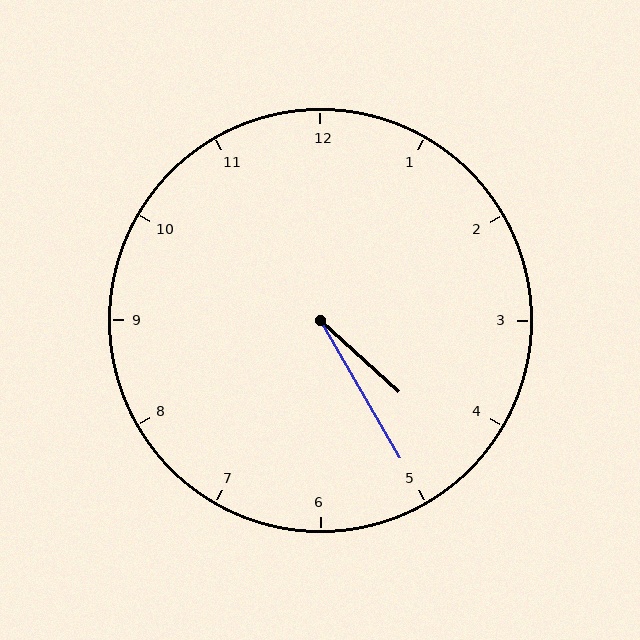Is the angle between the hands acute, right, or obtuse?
It is acute.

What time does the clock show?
4:25.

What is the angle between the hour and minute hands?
Approximately 18 degrees.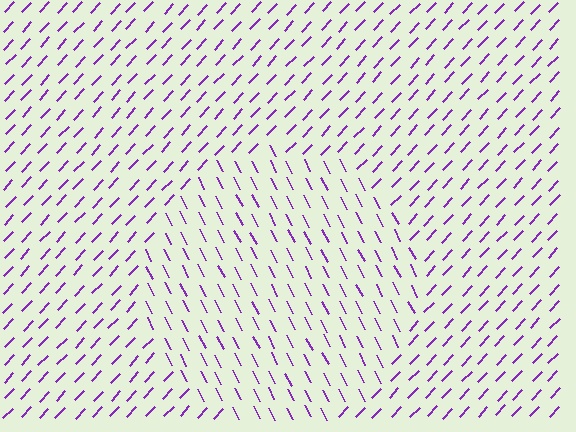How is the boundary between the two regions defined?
The boundary is defined purely by a change in line orientation (approximately 70 degrees difference). All lines are the same color and thickness.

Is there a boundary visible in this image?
Yes, there is a texture boundary formed by a change in line orientation.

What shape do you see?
I see a circle.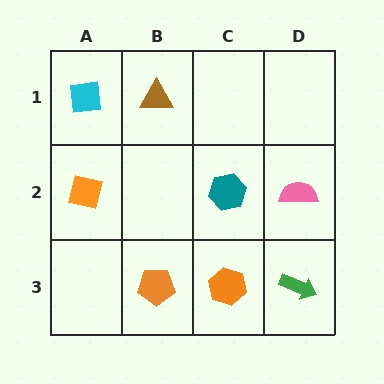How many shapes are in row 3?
3 shapes.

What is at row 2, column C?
A teal hexagon.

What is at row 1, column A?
A cyan square.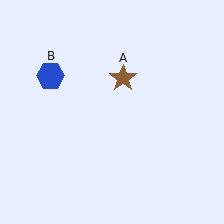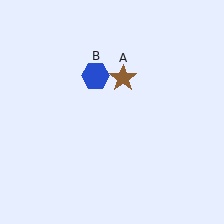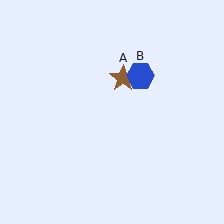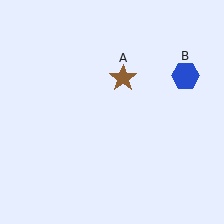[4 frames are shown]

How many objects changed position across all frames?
1 object changed position: blue hexagon (object B).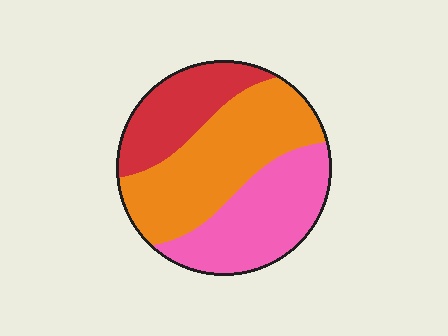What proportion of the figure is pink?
Pink covers 34% of the figure.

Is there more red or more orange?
Orange.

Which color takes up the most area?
Orange, at roughly 45%.